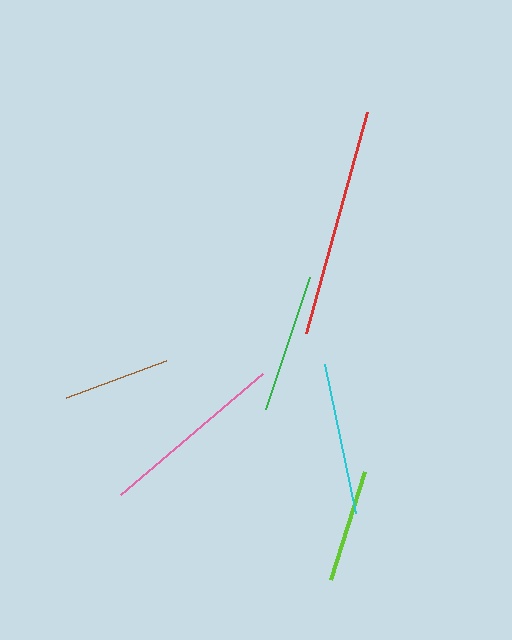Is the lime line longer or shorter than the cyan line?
The cyan line is longer than the lime line.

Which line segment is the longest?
The red line is the longest at approximately 229 pixels.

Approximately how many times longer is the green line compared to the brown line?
The green line is approximately 1.3 times the length of the brown line.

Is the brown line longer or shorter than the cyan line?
The cyan line is longer than the brown line.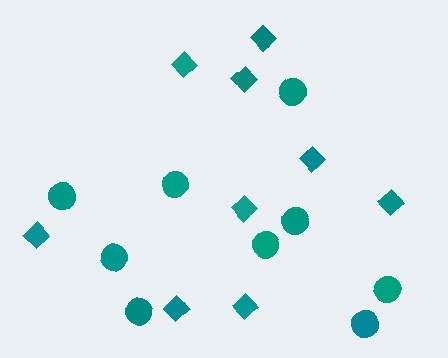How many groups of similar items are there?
There are 2 groups: one group of circles (9) and one group of diamonds (9).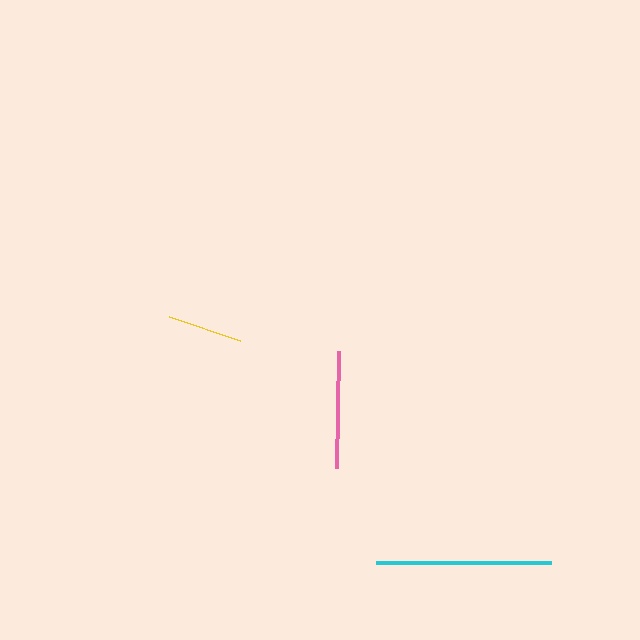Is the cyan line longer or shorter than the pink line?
The cyan line is longer than the pink line.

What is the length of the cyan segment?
The cyan segment is approximately 174 pixels long.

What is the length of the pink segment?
The pink segment is approximately 116 pixels long.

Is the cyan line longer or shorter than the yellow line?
The cyan line is longer than the yellow line.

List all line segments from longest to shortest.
From longest to shortest: cyan, pink, yellow.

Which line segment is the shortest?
The yellow line is the shortest at approximately 75 pixels.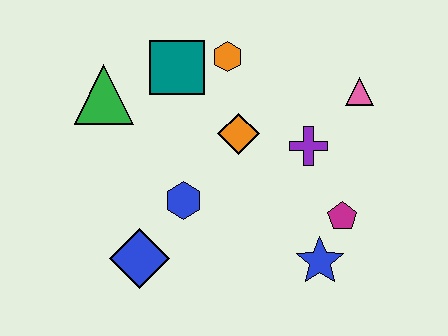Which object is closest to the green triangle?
The teal square is closest to the green triangle.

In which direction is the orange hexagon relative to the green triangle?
The orange hexagon is to the right of the green triangle.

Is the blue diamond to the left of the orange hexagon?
Yes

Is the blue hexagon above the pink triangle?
No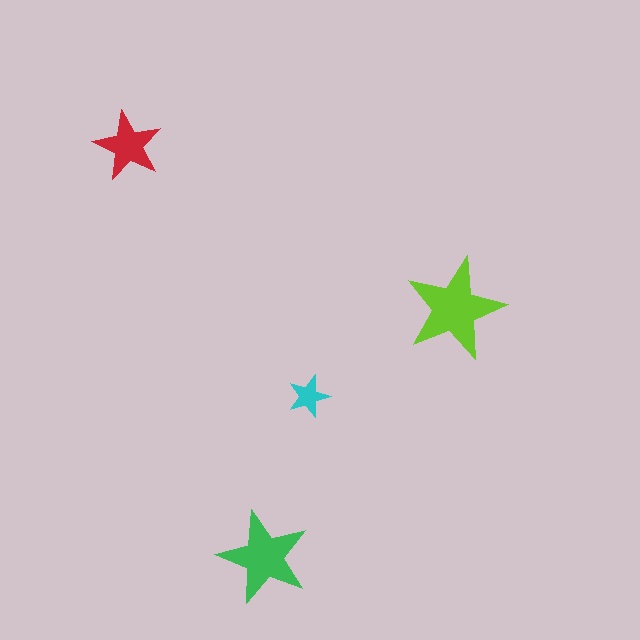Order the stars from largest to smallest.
the lime one, the green one, the red one, the cyan one.